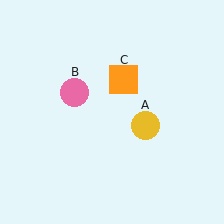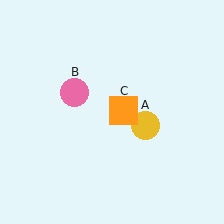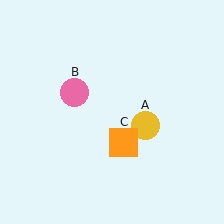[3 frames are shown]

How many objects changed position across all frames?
1 object changed position: orange square (object C).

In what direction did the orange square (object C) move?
The orange square (object C) moved down.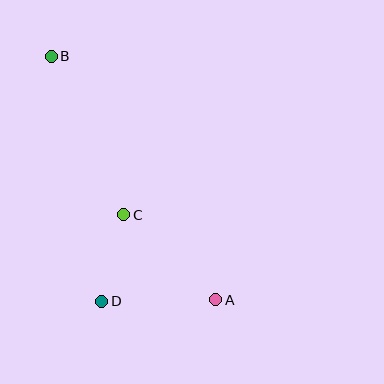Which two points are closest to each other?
Points C and D are closest to each other.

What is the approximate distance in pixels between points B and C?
The distance between B and C is approximately 174 pixels.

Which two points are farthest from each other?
Points A and B are farthest from each other.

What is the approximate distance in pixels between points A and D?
The distance between A and D is approximately 114 pixels.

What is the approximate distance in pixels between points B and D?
The distance between B and D is approximately 250 pixels.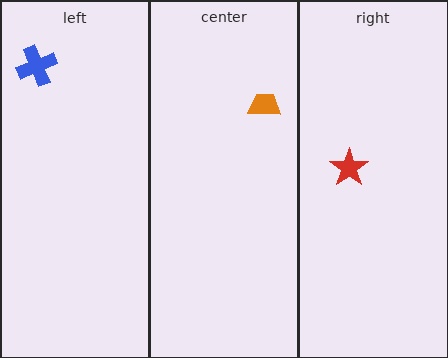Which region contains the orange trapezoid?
The center region.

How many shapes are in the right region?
1.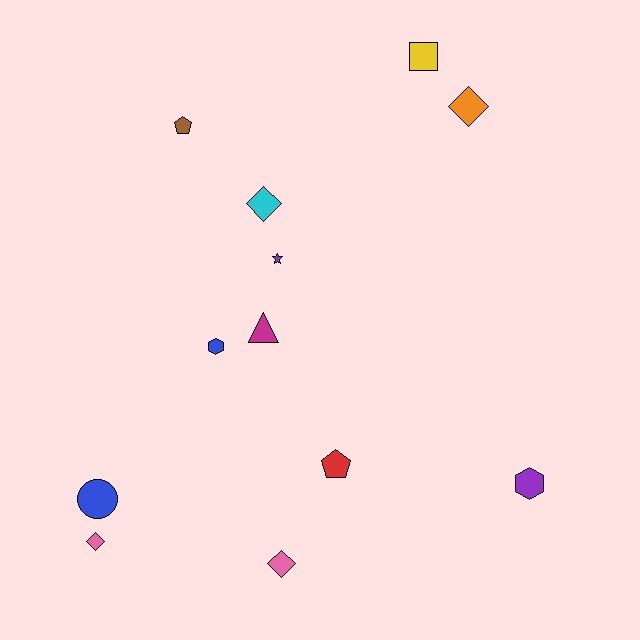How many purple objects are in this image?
There are 2 purple objects.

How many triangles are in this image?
There is 1 triangle.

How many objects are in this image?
There are 12 objects.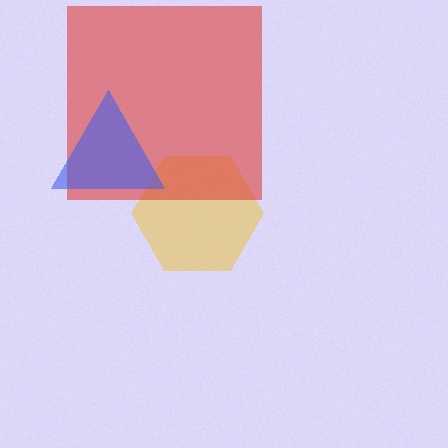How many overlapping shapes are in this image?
There are 3 overlapping shapes in the image.